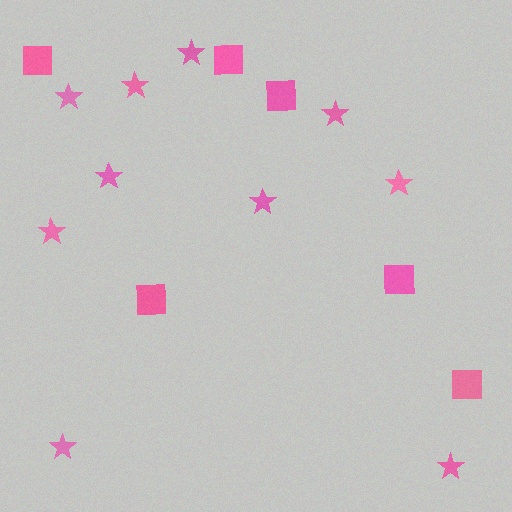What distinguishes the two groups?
There are 2 groups: one group of stars (10) and one group of squares (6).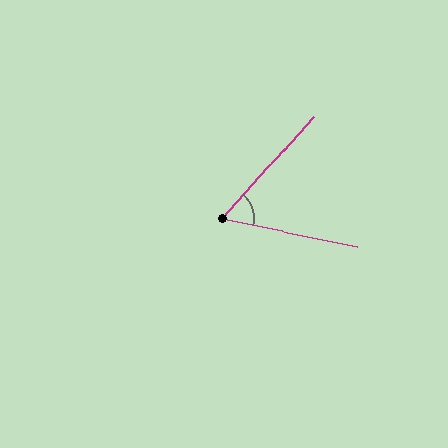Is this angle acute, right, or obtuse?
It is acute.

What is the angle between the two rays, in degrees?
Approximately 60 degrees.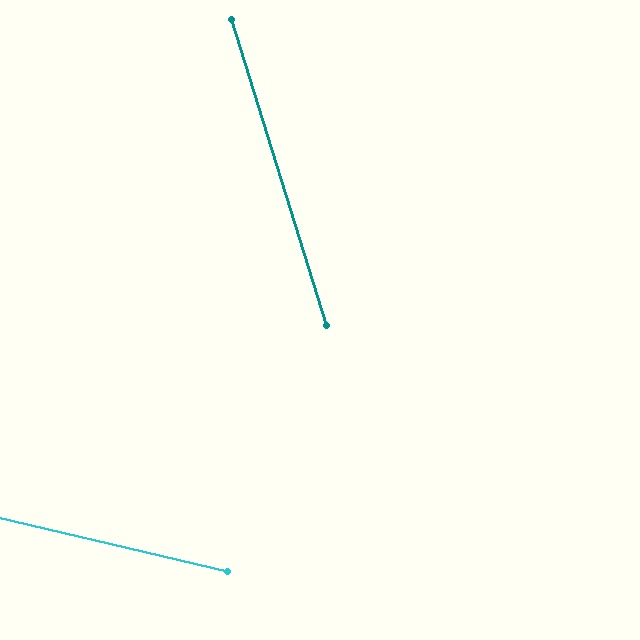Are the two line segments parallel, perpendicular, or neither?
Neither parallel nor perpendicular — they differ by about 60°.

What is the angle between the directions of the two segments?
Approximately 60 degrees.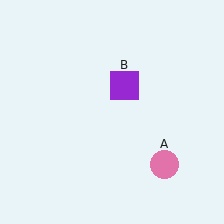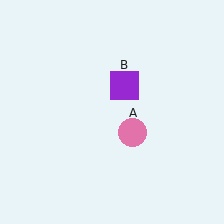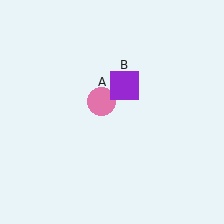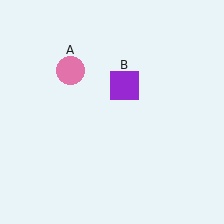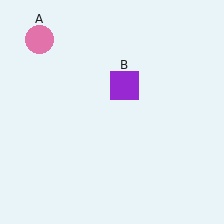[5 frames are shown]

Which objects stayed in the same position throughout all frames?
Purple square (object B) remained stationary.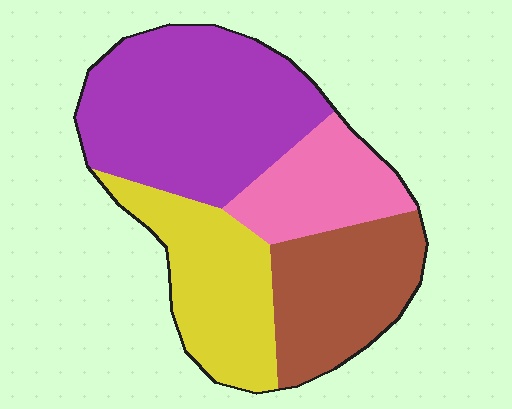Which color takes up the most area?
Purple, at roughly 40%.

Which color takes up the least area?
Pink, at roughly 15%.